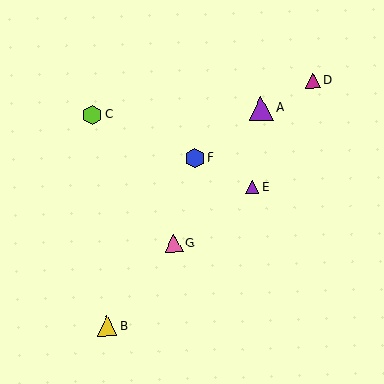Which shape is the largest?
The purple triangle (labeled A) is the largest.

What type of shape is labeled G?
Shape G is a pink triangle.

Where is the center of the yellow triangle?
The center of the yellow triangle is at (107, 326).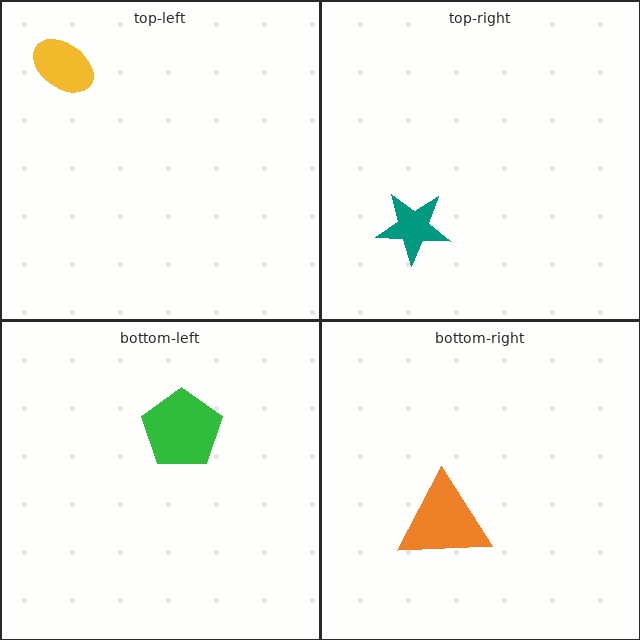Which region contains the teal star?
The top-right region.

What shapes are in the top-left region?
The yellow ellipse.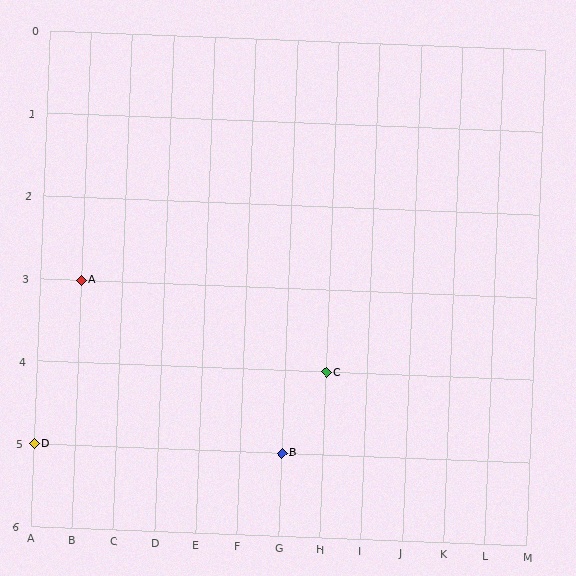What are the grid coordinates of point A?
Point A is at grid coordinates (B, 3).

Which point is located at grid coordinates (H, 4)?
Point C is at (H, 4).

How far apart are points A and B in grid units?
Points A and B are 5 columns and 2 rows apart (about 5.4 grid units diagonally).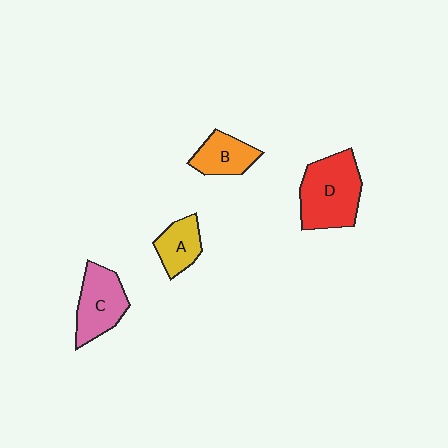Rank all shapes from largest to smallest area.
From largest to smallest: D (red), C (pink), B (orange), A (yellow).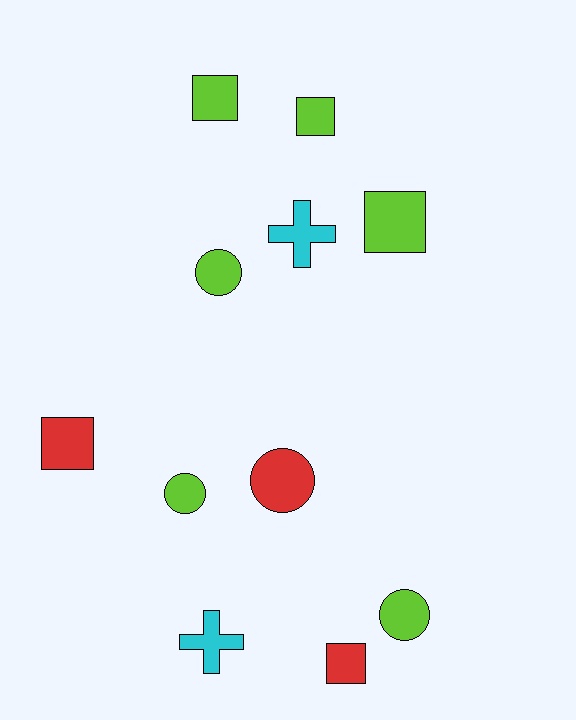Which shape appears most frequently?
Square, with 5 objects.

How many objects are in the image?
There are 11 objects.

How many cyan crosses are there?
There are 2 cyan crosses.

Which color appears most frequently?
Lime, with 6 objects.